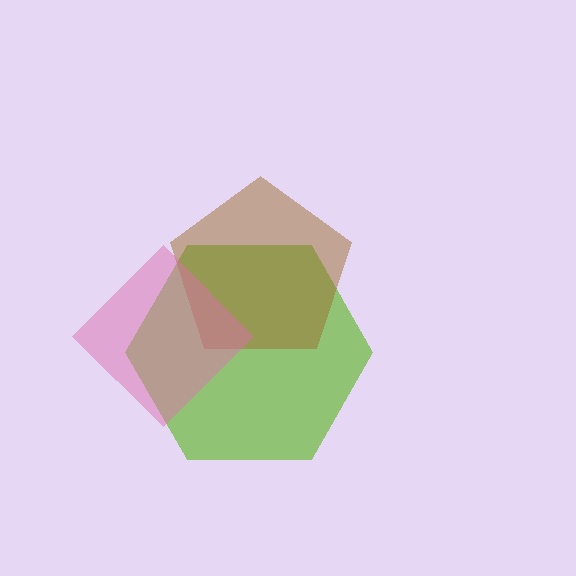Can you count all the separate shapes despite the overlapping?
Yes, there are 3 separate shapes.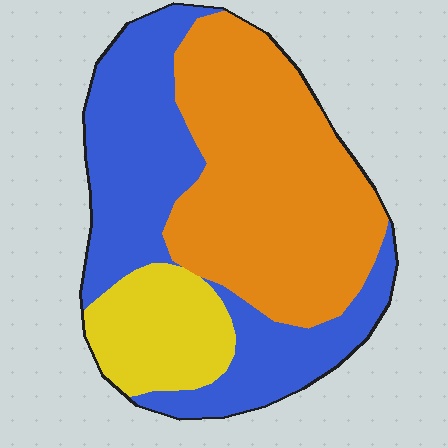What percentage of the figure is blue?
Blue covers around 40% of the figure.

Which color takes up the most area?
Orange, at roughly 45%.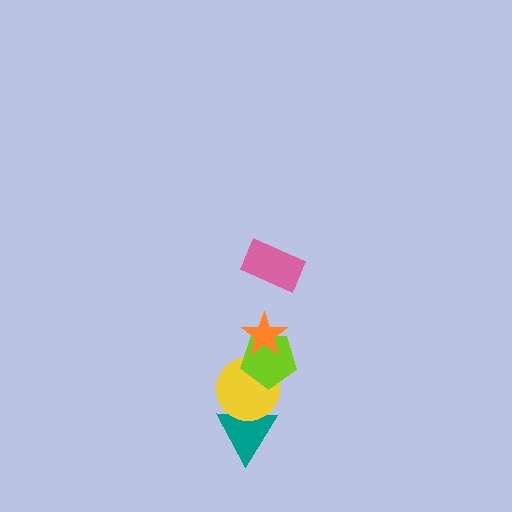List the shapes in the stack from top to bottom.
From top to bottom: the pink rectangle, the orange star, the lime pentagon, the yellow circle, the teal triangle.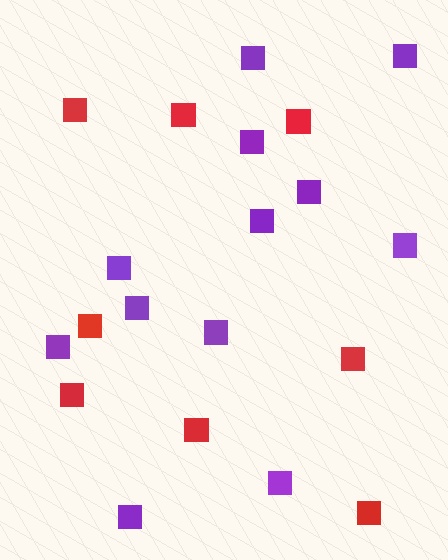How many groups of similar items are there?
There are 2 groups: one group of red squares (8) and one group of purple squares (12).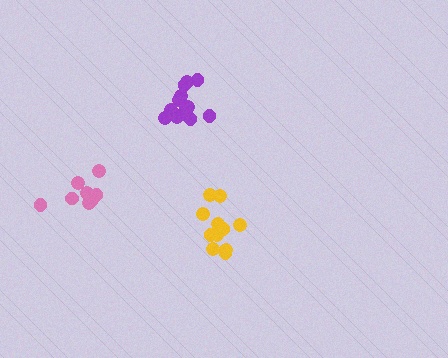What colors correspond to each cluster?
The clusters are colored: pink, purple, yellow.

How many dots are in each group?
Group 1: 8 dots, Group 2: 13 dots, Group 3: 11 dots (32 total).